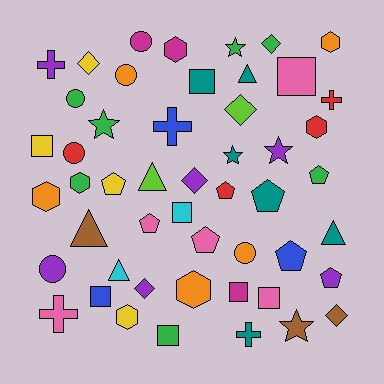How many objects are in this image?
There are 50 objects.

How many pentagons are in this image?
There are 8 pentagons.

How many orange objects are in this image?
There are 5 orange objects.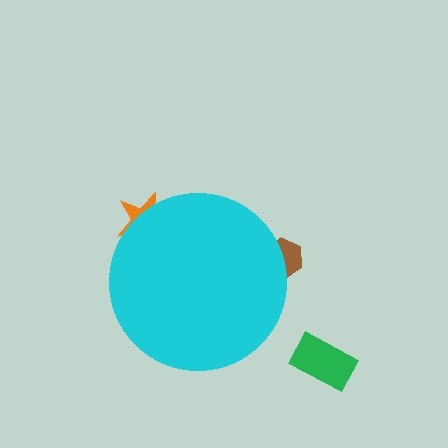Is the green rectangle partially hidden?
No, the green rectangle is fully visible.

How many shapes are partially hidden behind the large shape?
2 shapes are partially hidden.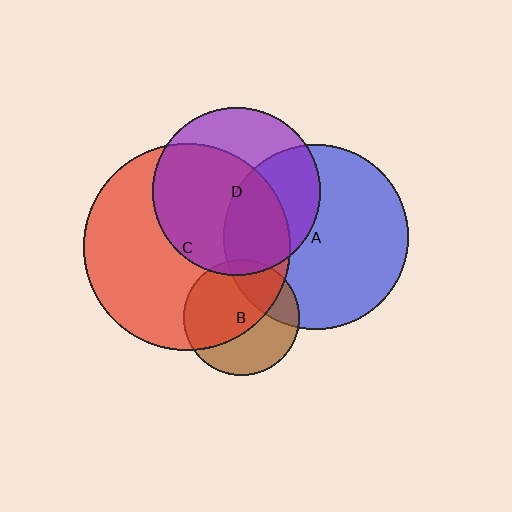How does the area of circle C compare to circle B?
Approximately 3.2 times.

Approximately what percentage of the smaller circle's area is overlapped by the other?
Approximately 40%.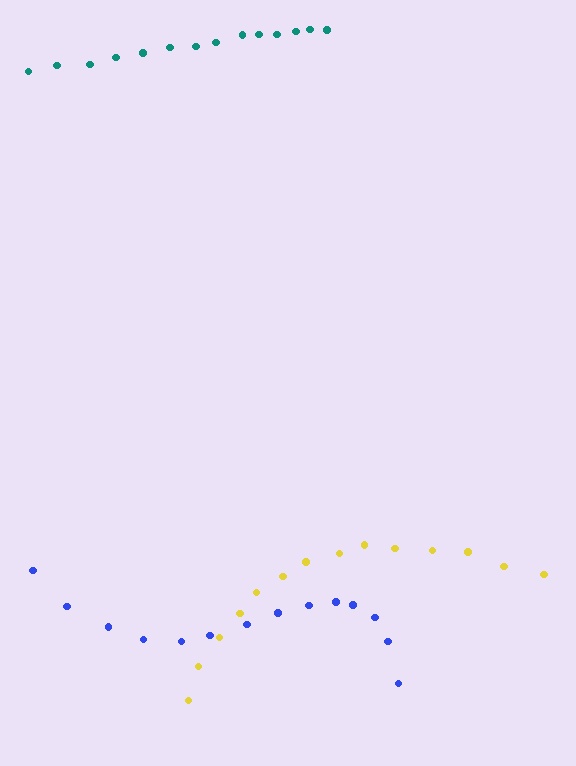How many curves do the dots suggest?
There are 3 distinct paths.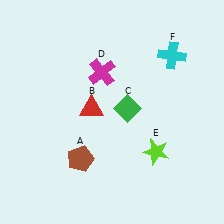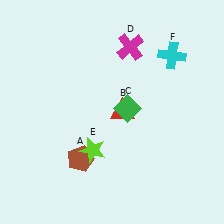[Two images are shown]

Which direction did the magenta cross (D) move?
The magenta cross (D) moved right.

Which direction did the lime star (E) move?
The lime star (E) moved left.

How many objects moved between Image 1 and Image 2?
3 objects moved between the two images.